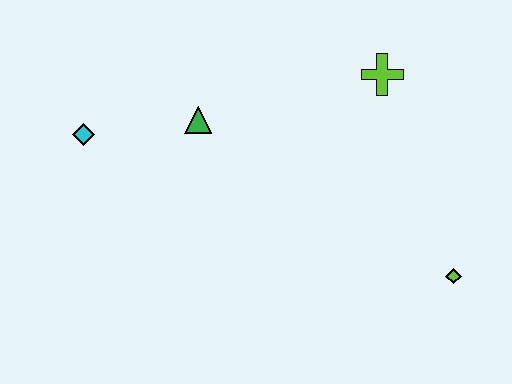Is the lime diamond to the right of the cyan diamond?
Yes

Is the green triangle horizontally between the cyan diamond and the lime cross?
Yes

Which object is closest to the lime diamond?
The lime cross is closest to the lime diamond.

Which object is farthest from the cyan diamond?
The lime diamond is farthest from the cyan diamond.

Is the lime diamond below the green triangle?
Yes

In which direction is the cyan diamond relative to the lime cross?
The cyan diamond is to the left of the lime cross.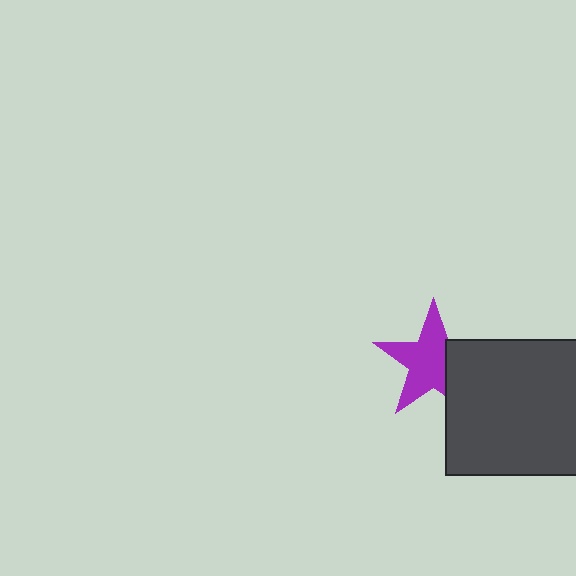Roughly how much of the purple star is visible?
Most of it is visible (roughly 69%).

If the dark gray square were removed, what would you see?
You would see the complete purple star.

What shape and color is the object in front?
The object in front is a dark gray square.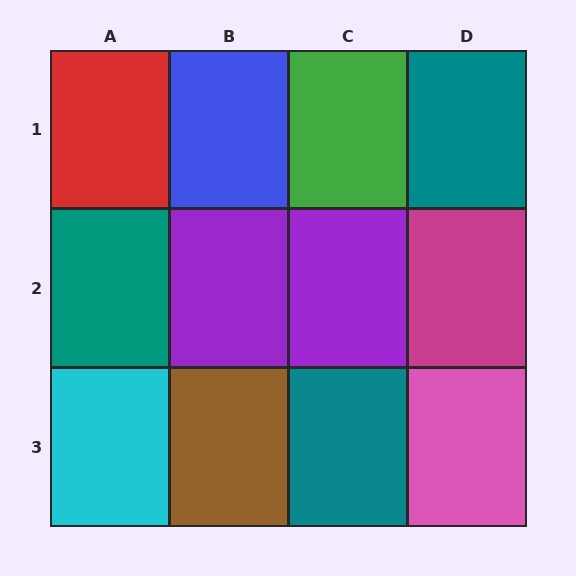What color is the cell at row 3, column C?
Teal.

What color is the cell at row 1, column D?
Teal.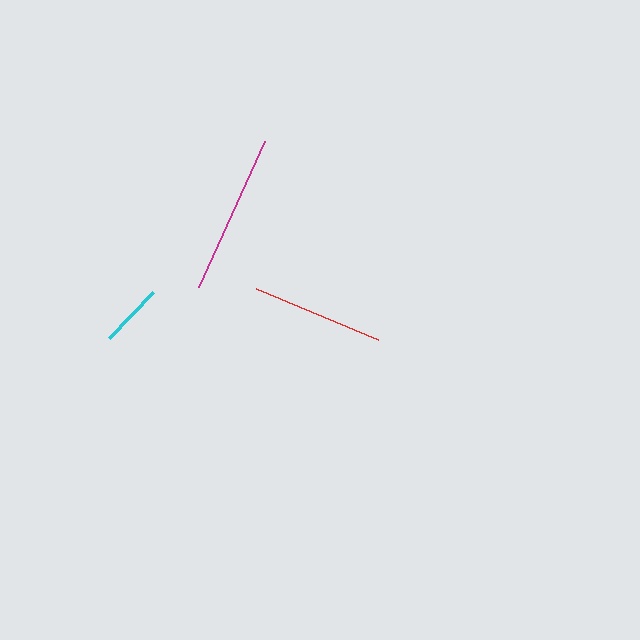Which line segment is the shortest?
The cyan line is the shortest at approximately 63 pixels.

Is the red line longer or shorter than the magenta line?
The magenta line is longer than the red line.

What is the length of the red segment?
The red segment is approximately 132 pixels long.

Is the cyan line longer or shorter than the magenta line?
The magenta line is longer than the cyan line.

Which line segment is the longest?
The magenta line is the longest at approximately 160 pixels.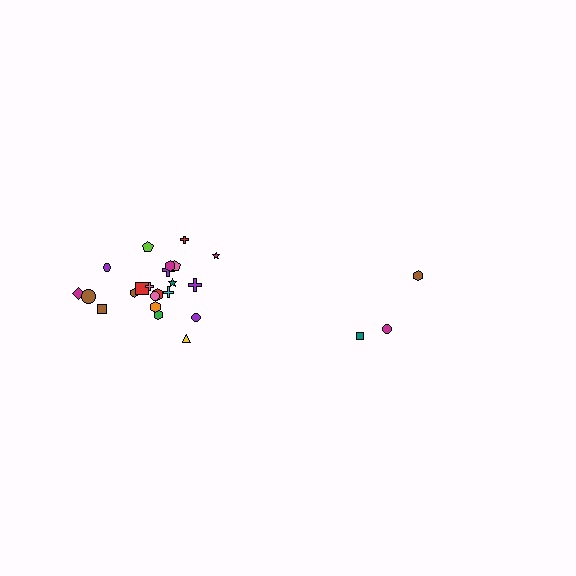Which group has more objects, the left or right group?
The left group.